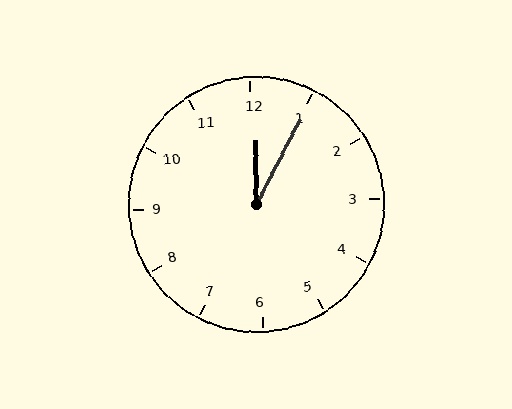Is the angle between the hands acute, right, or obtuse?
It is acute.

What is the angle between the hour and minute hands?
Approximately 28 degrees.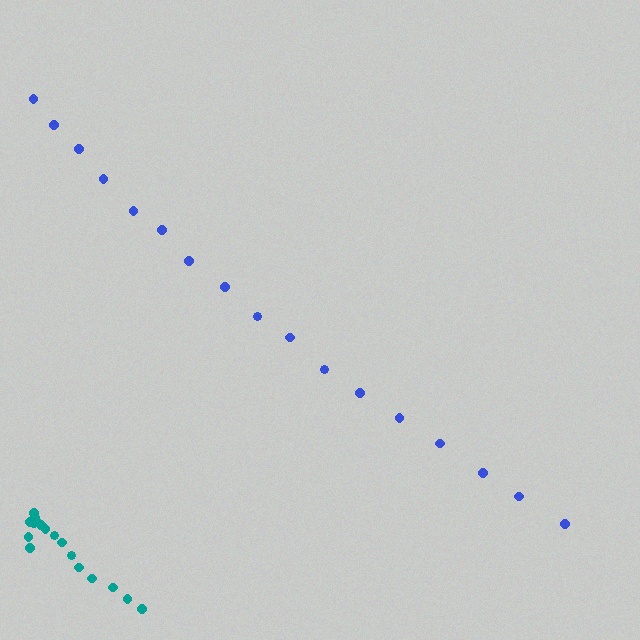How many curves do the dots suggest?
There are 2 distinct paths.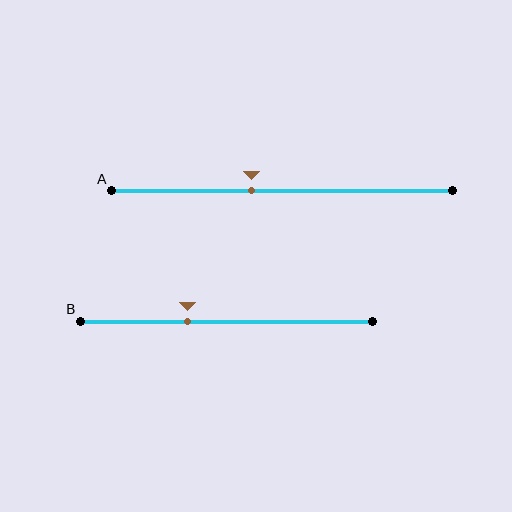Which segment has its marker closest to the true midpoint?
Segment A has its marker closest to the true midpoint.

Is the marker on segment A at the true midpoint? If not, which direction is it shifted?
No, the marker on segment A is shifted to the left by about 9% of the segment length.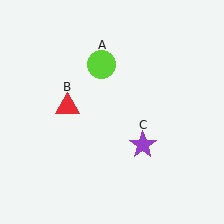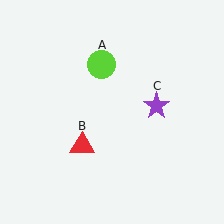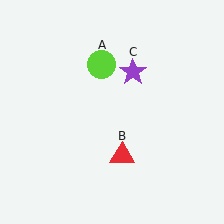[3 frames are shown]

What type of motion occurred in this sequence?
The red triangle (object B), purple star (object C) rotated counterclockwise around the center of the scene.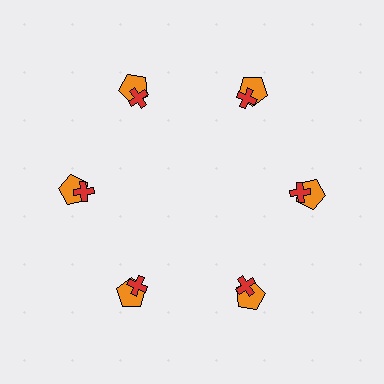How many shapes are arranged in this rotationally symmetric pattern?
There are 12 shapes, arranged in 6 groups of 2.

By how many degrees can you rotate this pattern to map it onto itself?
The pattern maps onto itself every 60 degrees of rotation.